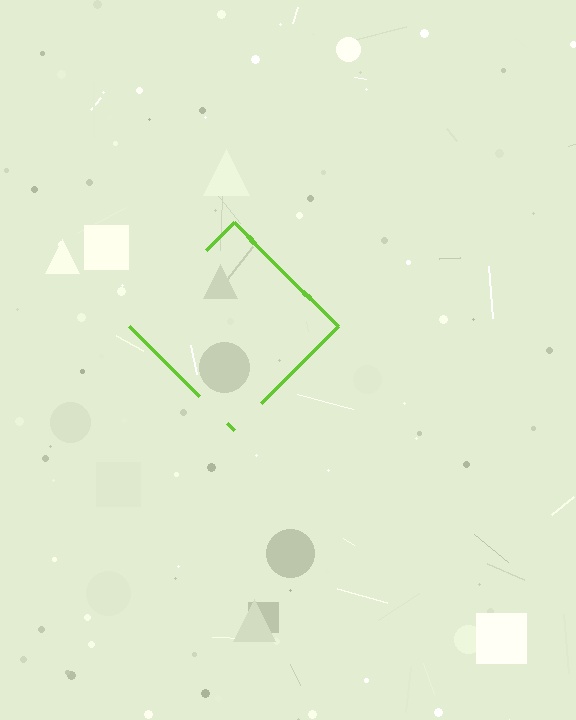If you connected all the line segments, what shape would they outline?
They would outline a diamond.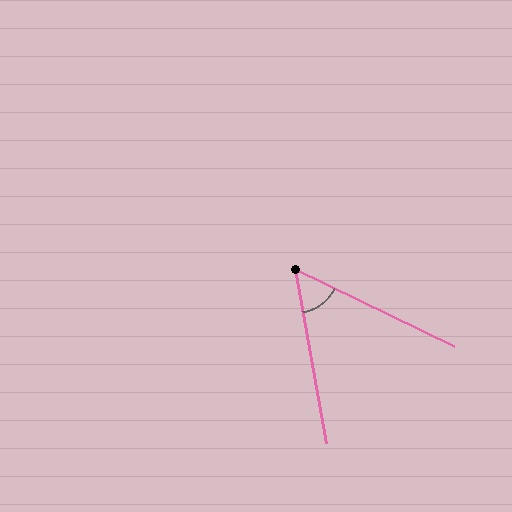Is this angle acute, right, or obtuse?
It is acute.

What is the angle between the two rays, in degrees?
Approximately 54 degrees.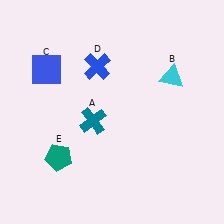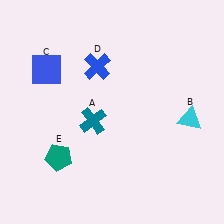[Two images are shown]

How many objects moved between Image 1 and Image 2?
1 object moved between the two images.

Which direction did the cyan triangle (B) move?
The cyan triangle (B) moved down.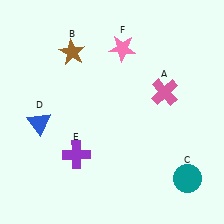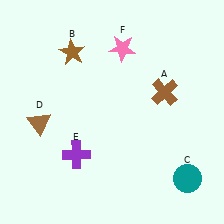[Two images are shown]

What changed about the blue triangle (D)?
In Image 1, D is blue. In Image 2, it changed to brown.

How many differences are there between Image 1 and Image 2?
There are 2 differences between the two images.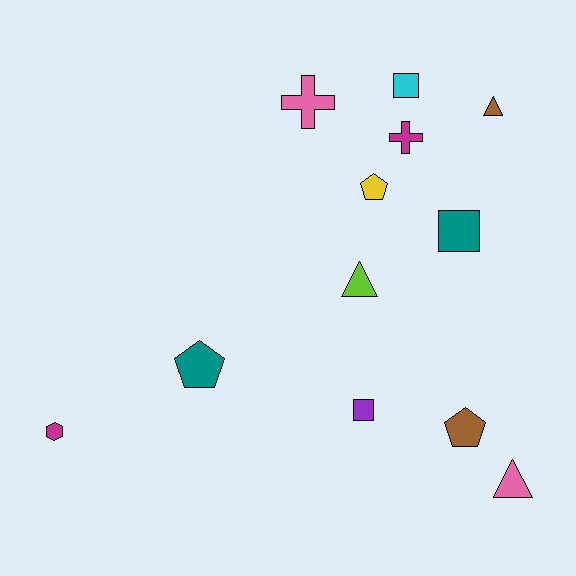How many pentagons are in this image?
There are 3 pentagons.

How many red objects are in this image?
There are no red objects.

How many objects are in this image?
There are 12 objects.